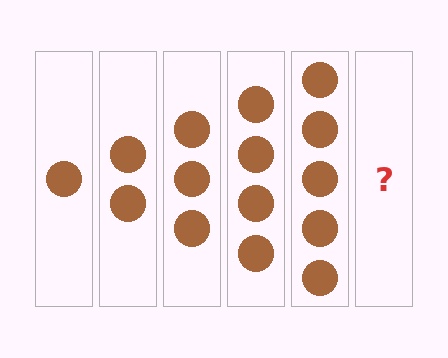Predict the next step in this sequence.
The next step is 6 circles.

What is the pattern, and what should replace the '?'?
The pattern is that each step adds one more circle. The '?' should be 6 circles.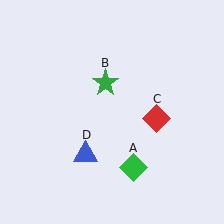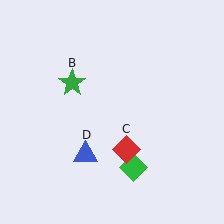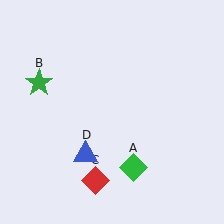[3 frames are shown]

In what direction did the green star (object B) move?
The green star (object B) moved left.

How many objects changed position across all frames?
2 objects changed position: green star (object B), red diamond (object C).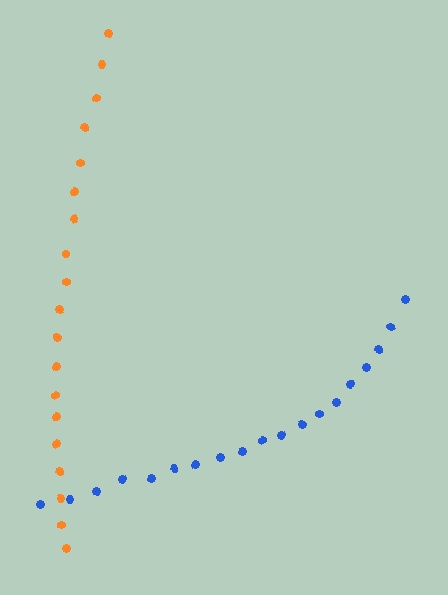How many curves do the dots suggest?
There are 2 distinct paths.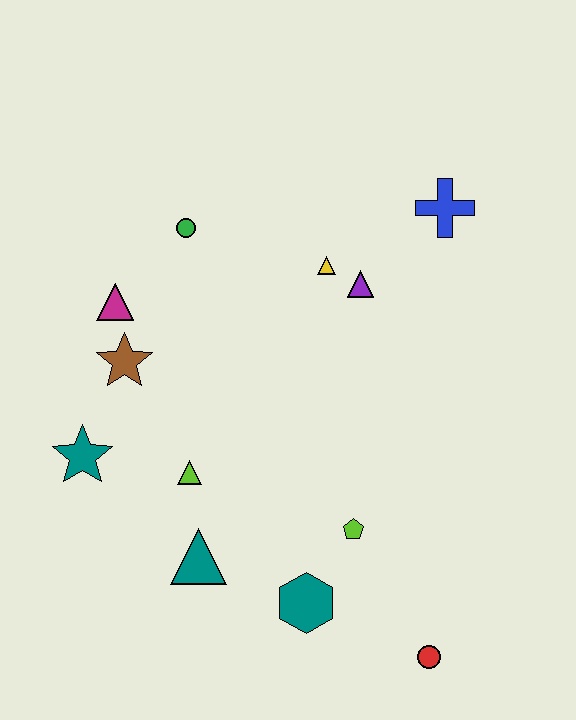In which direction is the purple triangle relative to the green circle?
The purple triangle is to the right of the green circle.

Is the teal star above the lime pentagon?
Yes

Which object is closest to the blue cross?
The purple triangle is closest to the blue cross.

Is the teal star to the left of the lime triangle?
Yes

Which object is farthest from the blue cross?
The red circle is farthest from the blue cross.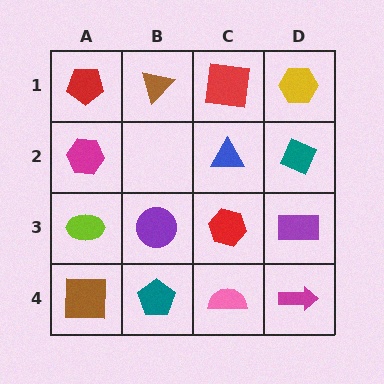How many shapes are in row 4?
4 shapes.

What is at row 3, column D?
A purple rectangle.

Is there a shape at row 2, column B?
No, that cell is empty.